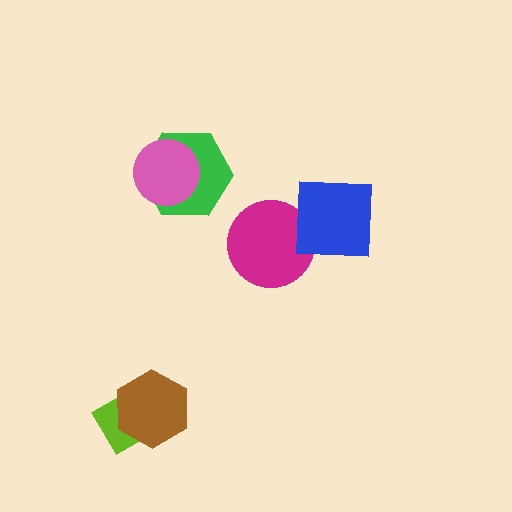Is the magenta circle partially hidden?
Yes, it is partially covered by another shape.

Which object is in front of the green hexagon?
The pink circle is in front of the green hexagon.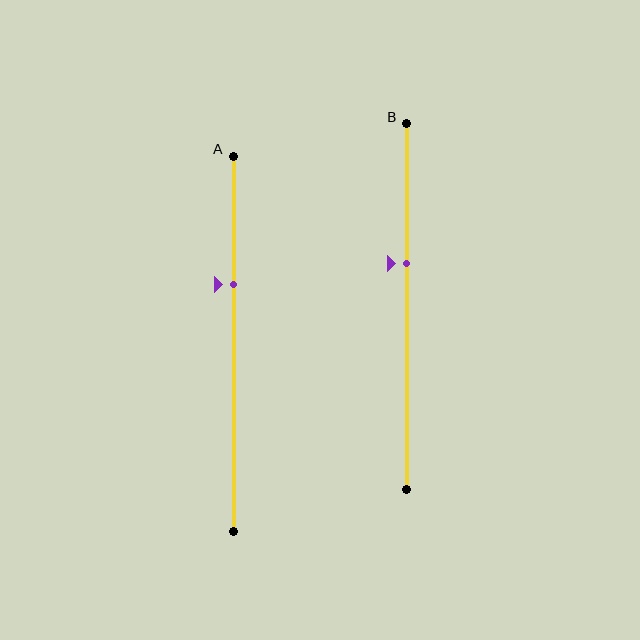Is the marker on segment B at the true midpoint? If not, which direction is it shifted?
No, the marker on segment B is shifted upward by about 12% of the segment length.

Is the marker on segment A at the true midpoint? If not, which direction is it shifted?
No, the marker on segment A is shifted upward by about 16% of the segment length.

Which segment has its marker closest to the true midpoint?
Segment B has its marker closest to the true midpoint.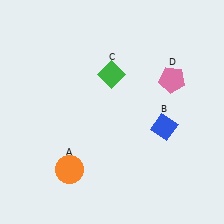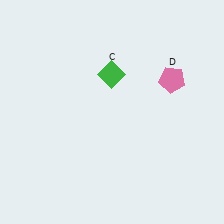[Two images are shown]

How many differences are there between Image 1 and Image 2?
There are 2 differences between the two images.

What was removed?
The blue diamond (B), the orange circle (A) were removed in Image 2.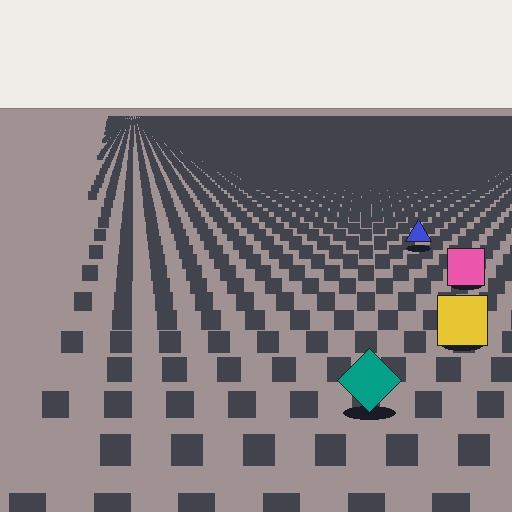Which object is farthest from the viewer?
The blue triangle is farthest from the viewer. It appears smaller and the ground texture around it is denser.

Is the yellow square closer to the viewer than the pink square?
Yes. The yellow square is closer — you can tell from the texture gradient: the ground texture is coarser near it.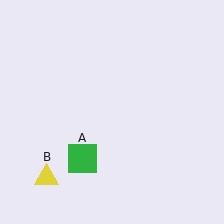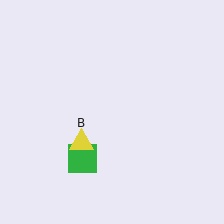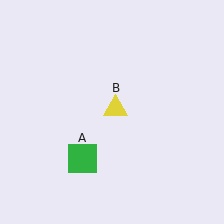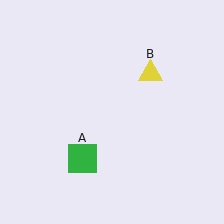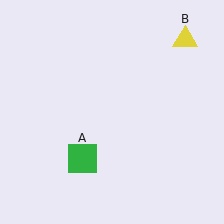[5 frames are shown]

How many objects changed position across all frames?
1 object changed position: yellow triangle (object B).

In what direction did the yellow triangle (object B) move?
The yellow triangle (object B) moved up and to the right.